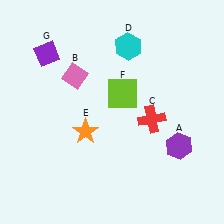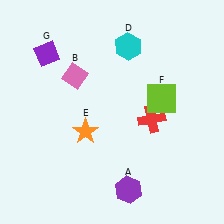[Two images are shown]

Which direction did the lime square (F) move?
The lime square (F) moved right.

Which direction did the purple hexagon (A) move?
The purple hexagon (A) moved left.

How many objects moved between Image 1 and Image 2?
2 objects moved between the two images.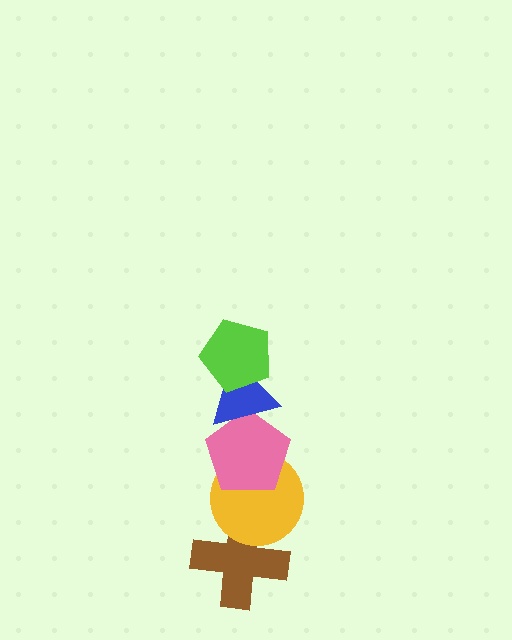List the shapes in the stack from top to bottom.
From top to bottom: the lime pentagon, the blue triangle, the pink pentagon, the yellow circle, the brown cross.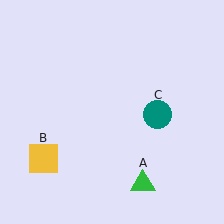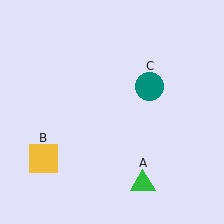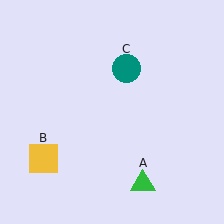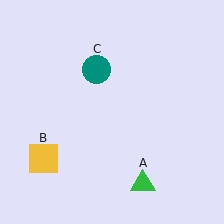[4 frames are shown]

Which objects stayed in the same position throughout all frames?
Green triangle (object A) and yellow square (object B) remained stationary.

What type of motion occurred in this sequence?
The teal circle (object C) rotated counterclockwise around the center of the scene.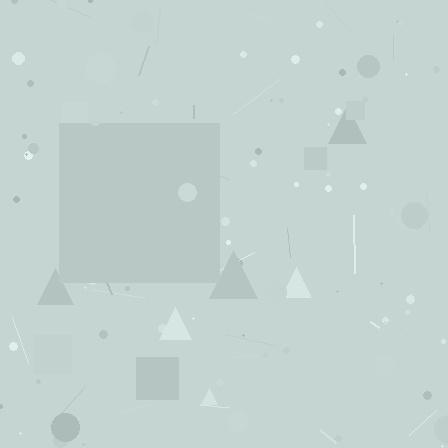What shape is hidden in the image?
A square is hidden in the image.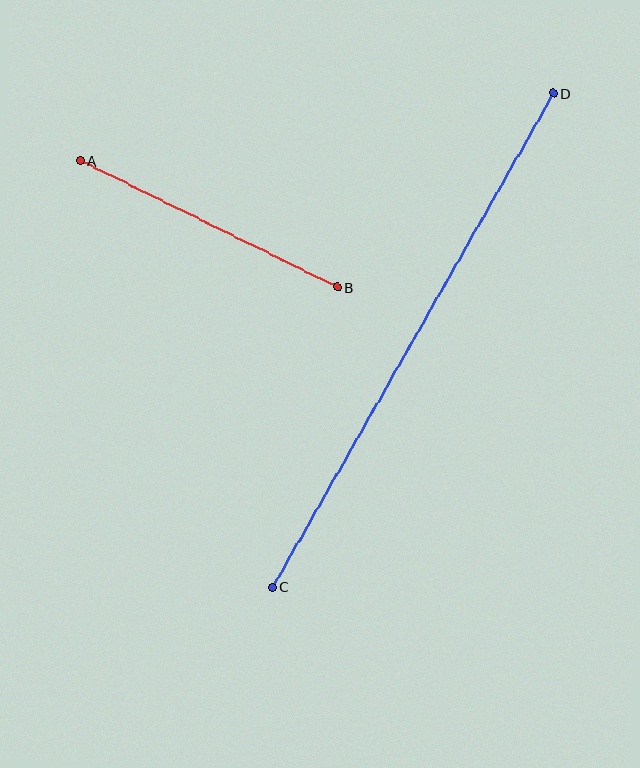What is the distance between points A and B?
The distance is approximately 286 pixels.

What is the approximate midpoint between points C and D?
The midpoint is at approximately (413, 340) pixels.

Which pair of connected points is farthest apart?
Points C and D are farthest apart.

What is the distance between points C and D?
The distance is approximately 568 pixels.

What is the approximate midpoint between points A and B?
The midpoint is at approximately (209, 224) pixels.